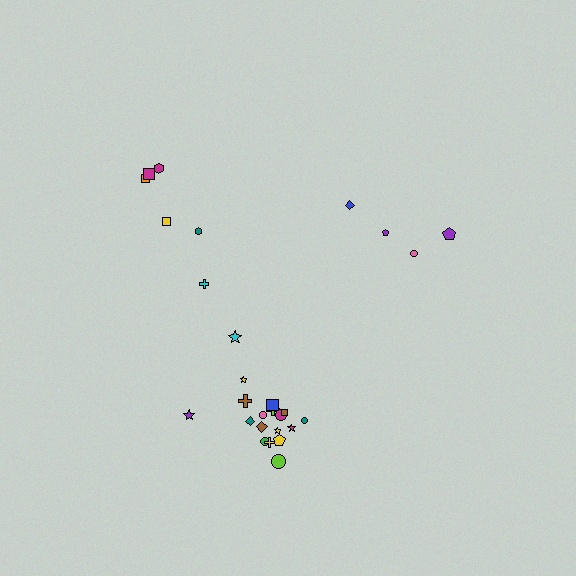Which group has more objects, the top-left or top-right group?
The top-left group.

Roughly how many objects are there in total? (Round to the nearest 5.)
Roughly 30 objects in total.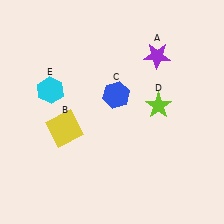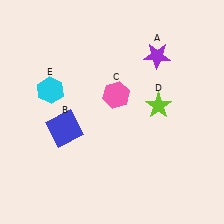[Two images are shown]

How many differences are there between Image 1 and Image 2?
There are 2 differences between the two images.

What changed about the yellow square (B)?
In Image 1, B is yellow. In Image 2, it changed to blue.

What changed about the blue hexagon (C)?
In Image 1, C is blue. In Image 2, it changed to pink.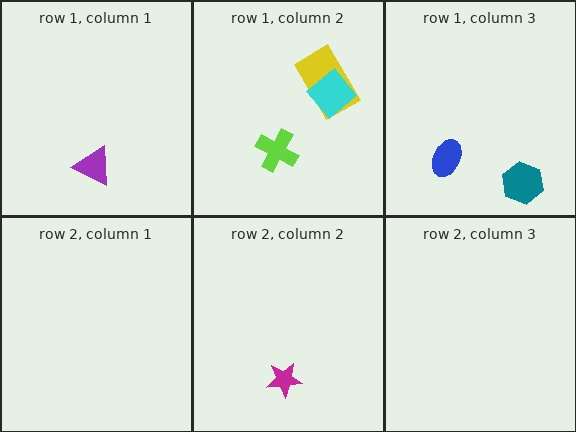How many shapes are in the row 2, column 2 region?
1.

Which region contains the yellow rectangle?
The row 1, column 2 region.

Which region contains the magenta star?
The row 2, column 2 region.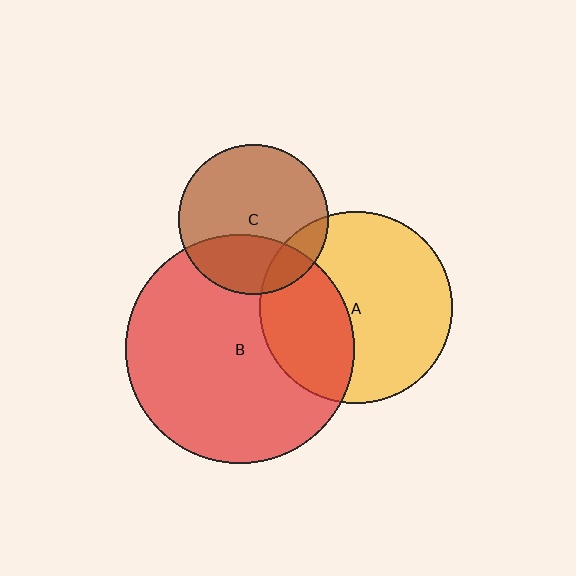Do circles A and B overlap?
Yes.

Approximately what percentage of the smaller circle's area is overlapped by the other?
Approximately 35%.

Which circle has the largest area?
Circle B (red).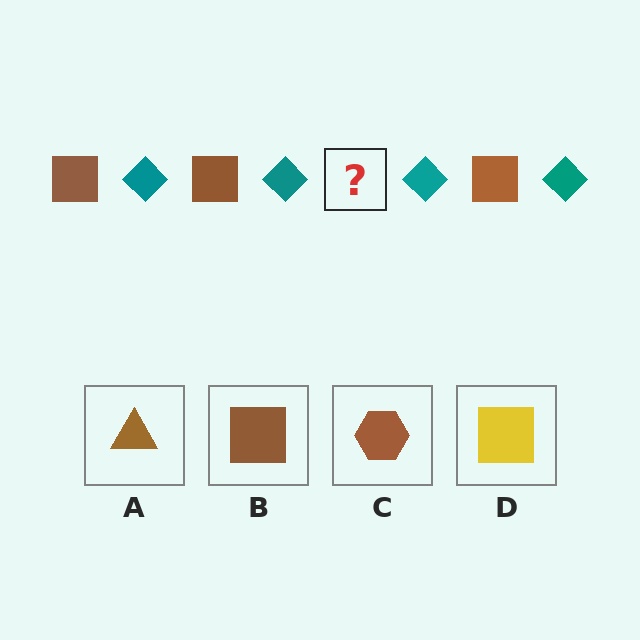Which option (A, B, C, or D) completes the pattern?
B.